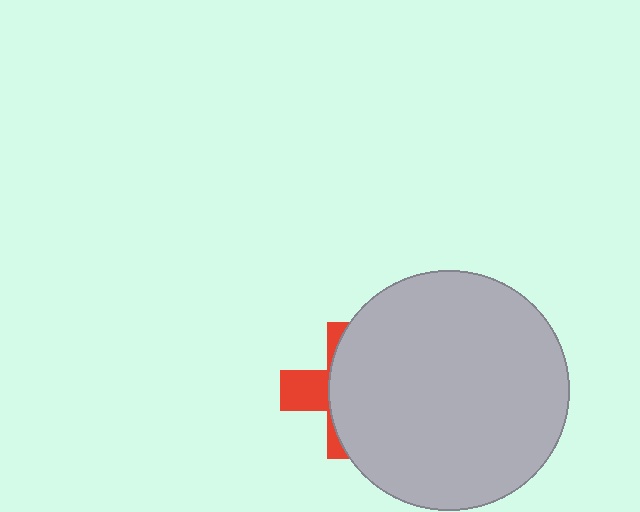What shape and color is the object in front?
The object in front is a light gray circle.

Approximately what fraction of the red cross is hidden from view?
Roughly 69% of the red cross is hidden behind the light gray circle.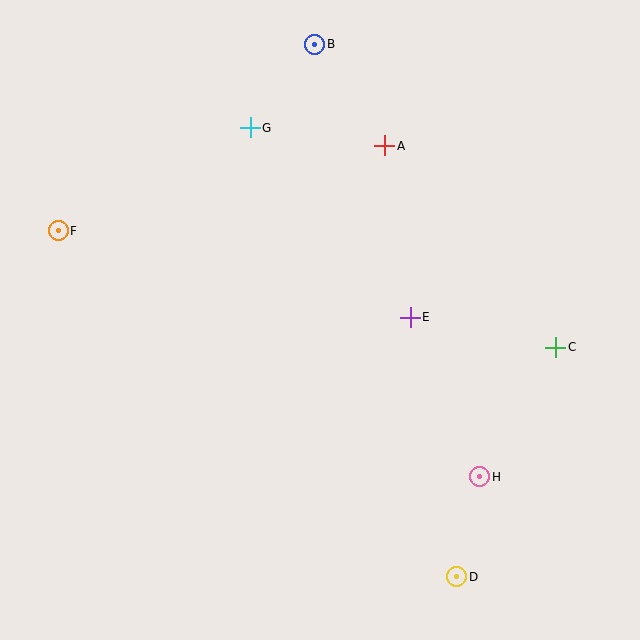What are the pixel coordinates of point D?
Point D is at (457, 577).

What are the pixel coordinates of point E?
Point E is at (410, 317).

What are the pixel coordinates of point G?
Point G is at (250, 128).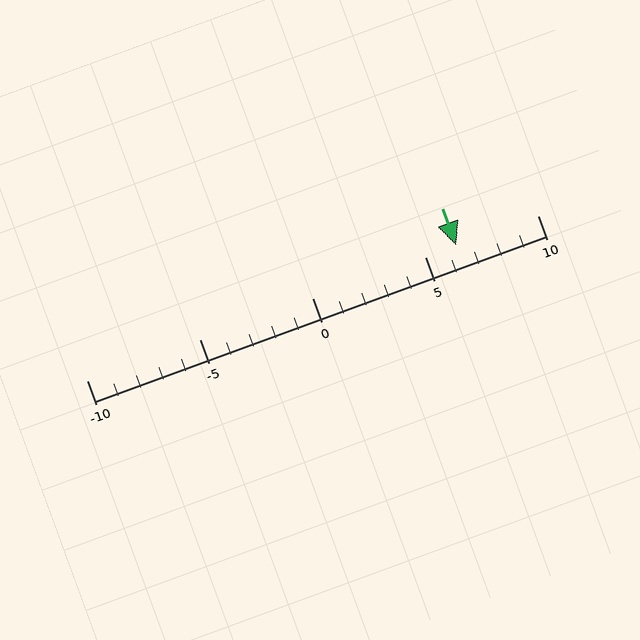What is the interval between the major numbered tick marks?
The major tick marks are spaced 5 units apart.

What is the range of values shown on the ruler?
The ruler shows values from -10 to 10.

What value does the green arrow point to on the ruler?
The green arrow points to approximately 6.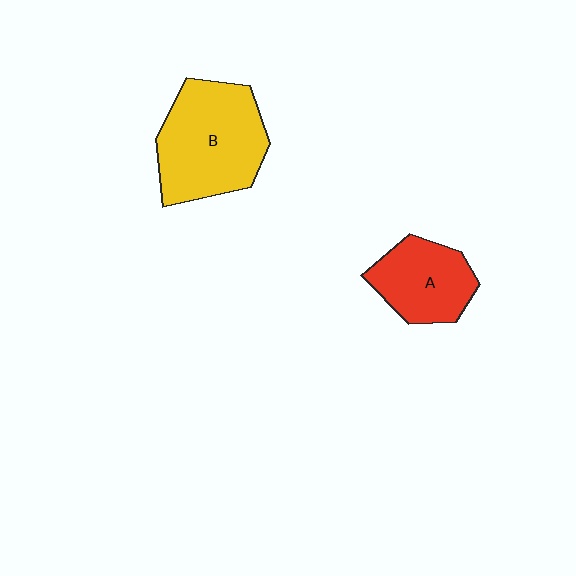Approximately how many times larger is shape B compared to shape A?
Approximately 1.6 times.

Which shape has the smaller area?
Shape A (red).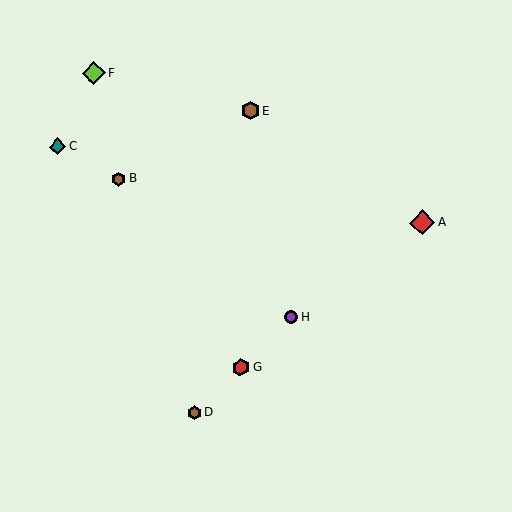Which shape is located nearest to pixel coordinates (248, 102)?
The brown hexagon (labeled E) at (250, 111) is nearest to that location.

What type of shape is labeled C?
Shape C is a teal diamond.